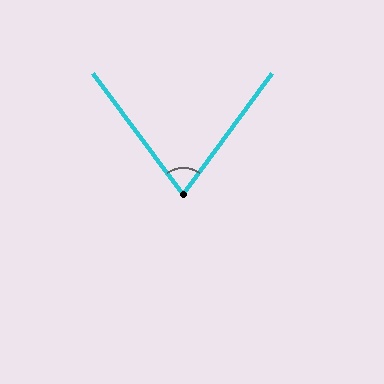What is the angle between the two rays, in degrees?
Approximately 73 degrees.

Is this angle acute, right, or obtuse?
It is acute.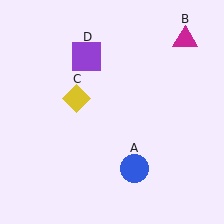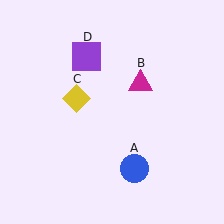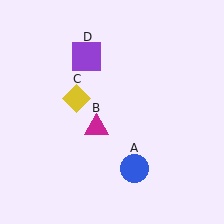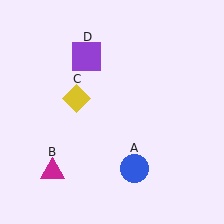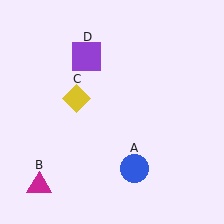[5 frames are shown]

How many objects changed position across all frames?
1 object changed position: magenta triangle (object B).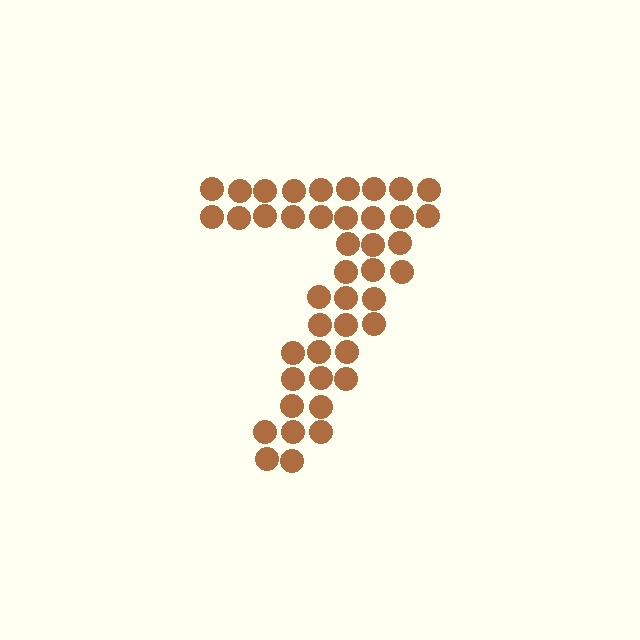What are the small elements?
The small elements are circles.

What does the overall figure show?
The overall figure shows the digit 7.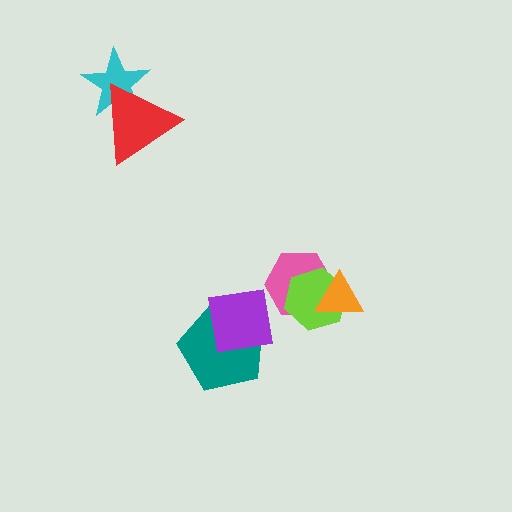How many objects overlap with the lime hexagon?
2 objects overlap with the lime hexagon.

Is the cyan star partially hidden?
Yes, it is partially covered by another shape.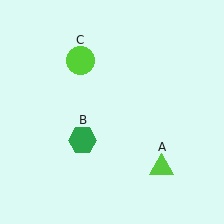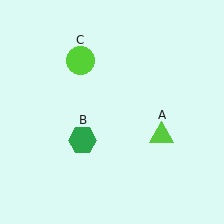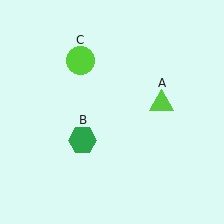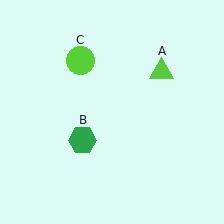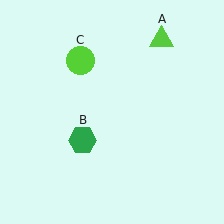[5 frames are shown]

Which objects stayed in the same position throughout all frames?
Green hexagon (object B) and lime circle (object C) remained stationary.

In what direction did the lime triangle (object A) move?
The lime triangle (object A) moved up.